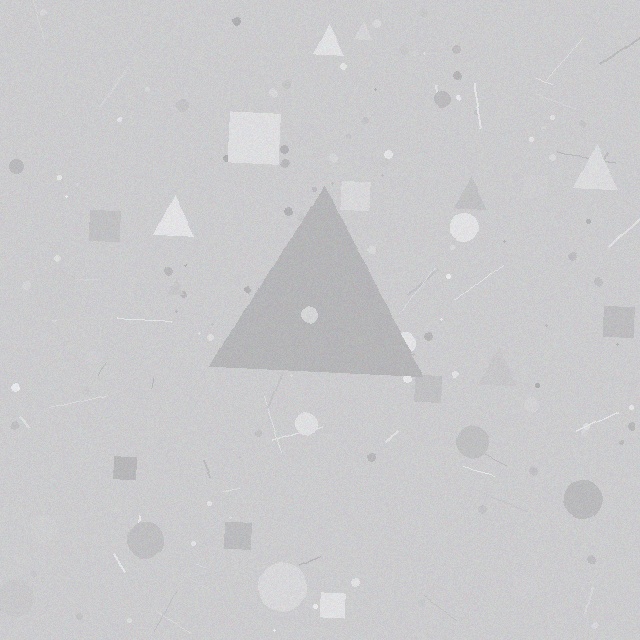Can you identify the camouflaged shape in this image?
The camouflaged shape is a triangle.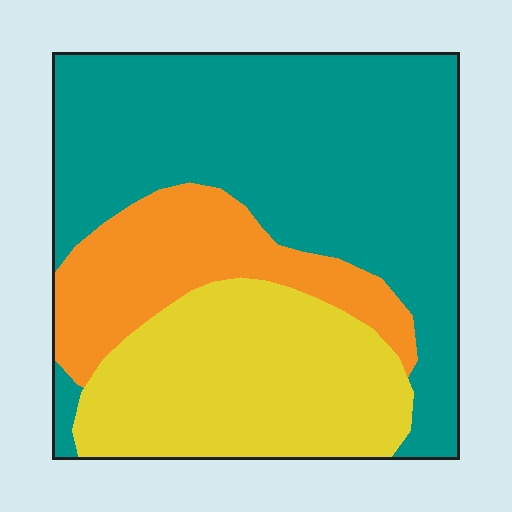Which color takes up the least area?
Orange, at roughly 20%.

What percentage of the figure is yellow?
Yellow covers around 30% of the figure.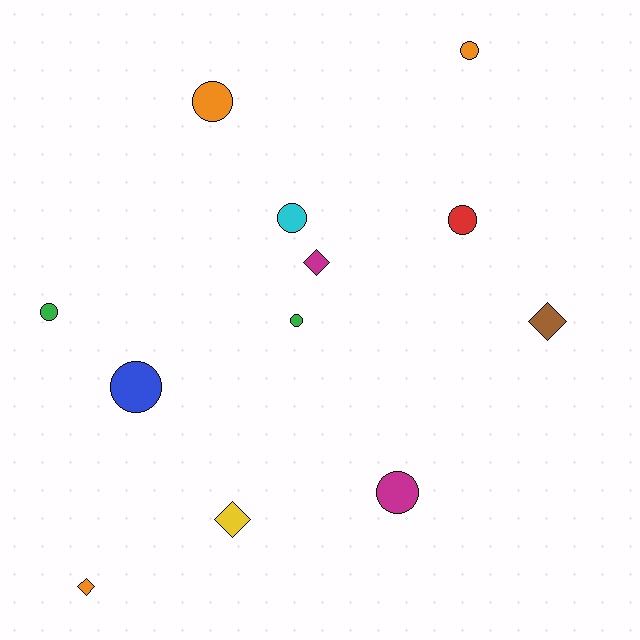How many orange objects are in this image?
There are 3 orange objects.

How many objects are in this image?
There are 12 objects.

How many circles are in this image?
There are 8 circles.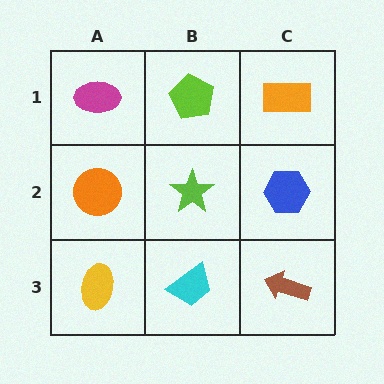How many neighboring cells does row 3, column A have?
2.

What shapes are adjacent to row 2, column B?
A lime pentagon (row 1, column B), a cyan trapezoid (row 3, column B), an orange circle (row 2, column A), a blue hexagon (row 2, column C).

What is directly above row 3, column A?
An orange circle.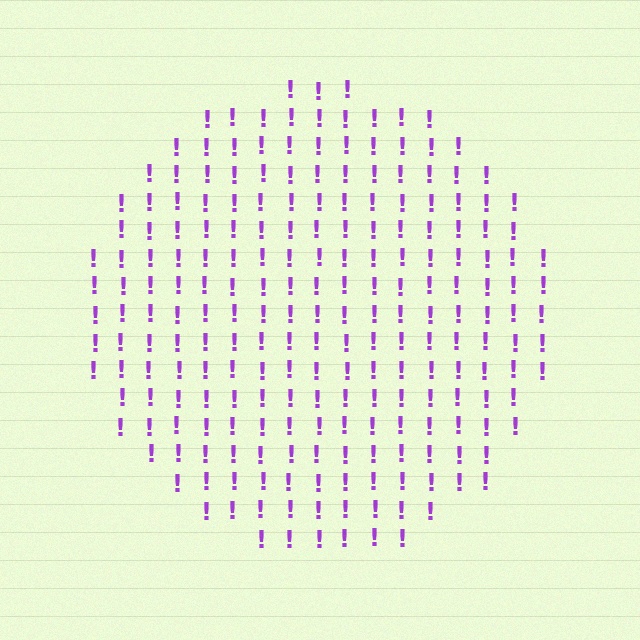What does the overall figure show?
The overall figure shows a circle.